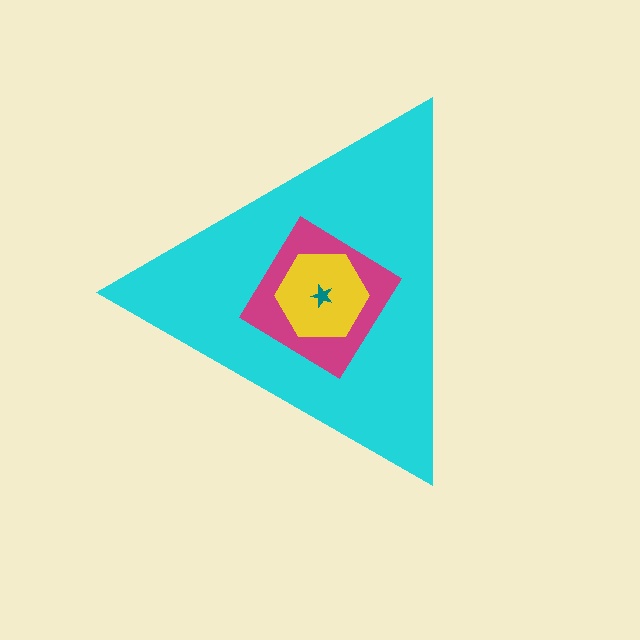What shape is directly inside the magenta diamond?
The yellow hexagon.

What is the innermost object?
The teal star.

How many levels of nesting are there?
4.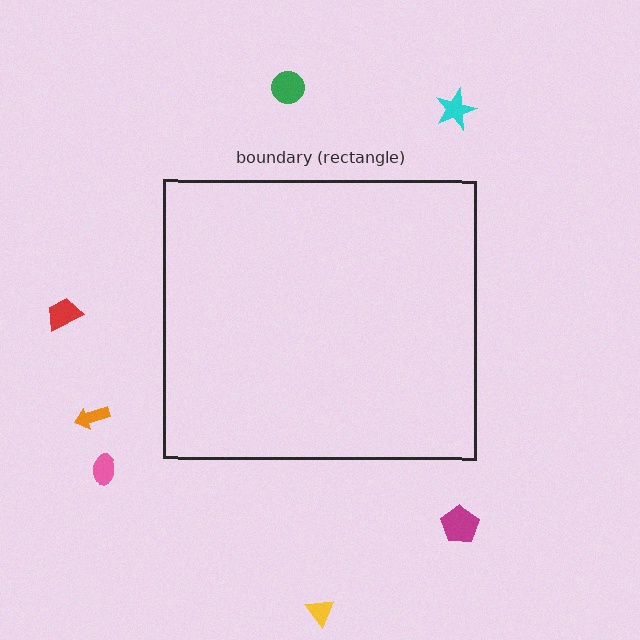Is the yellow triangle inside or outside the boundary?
Outside.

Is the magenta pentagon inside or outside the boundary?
Outside.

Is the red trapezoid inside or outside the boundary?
Outside.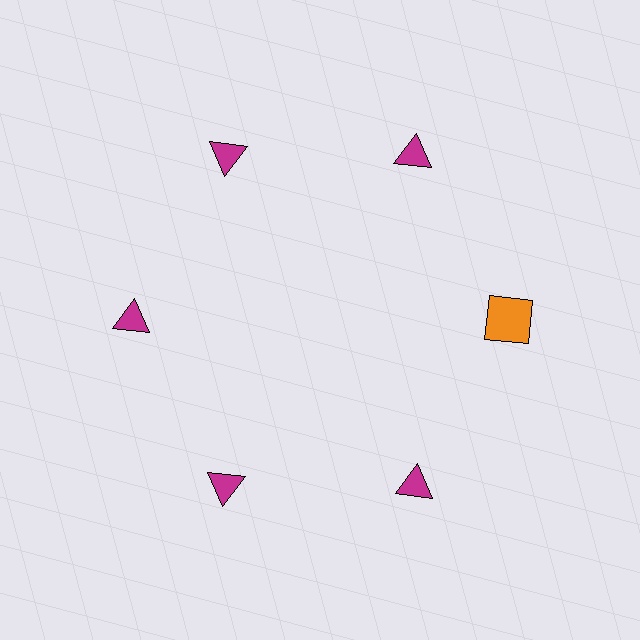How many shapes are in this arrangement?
There are 6 shapes arranged in a ring pattern.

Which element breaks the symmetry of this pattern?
The orange square at roughly the 3 o'clock position breaks the symmetry. All other shapes are magenta triangles.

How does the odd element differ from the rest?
It differs in both color (orange instead of magenta) and shape (square instead of triangle).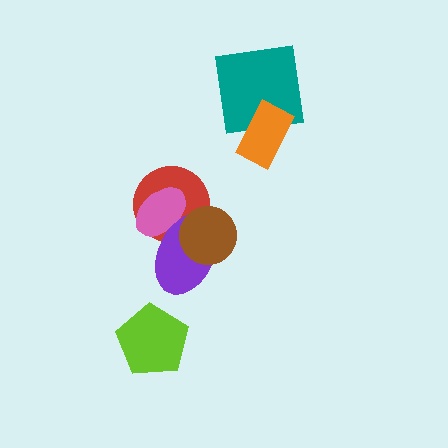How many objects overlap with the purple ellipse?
3 objects overlap with the purple ellipse.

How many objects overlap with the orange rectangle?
1 object overlaps with the orange rectangle.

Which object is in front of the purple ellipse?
The brown circle is in front of the purple ellipse.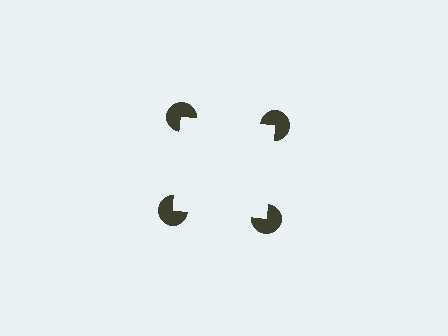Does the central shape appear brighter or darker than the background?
It typically appears slightly brighter than the background, even though no actual brightness change is drawn.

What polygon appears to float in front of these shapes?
An illusory square — its edges are inferred from the aligned wedge cuts in the pac-man discs, not physically drawn.